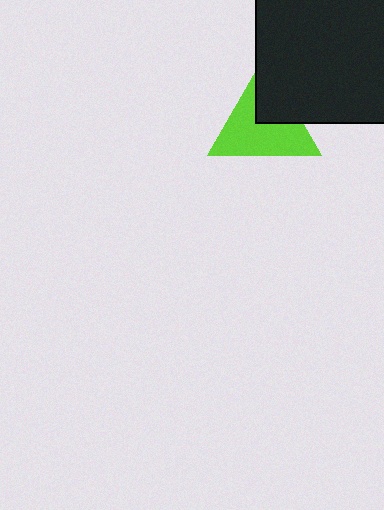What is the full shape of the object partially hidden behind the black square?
The partially hidden object is a lime triangle.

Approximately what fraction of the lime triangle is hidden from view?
Roughly 33% of the lime triangle is hidden behind the black square.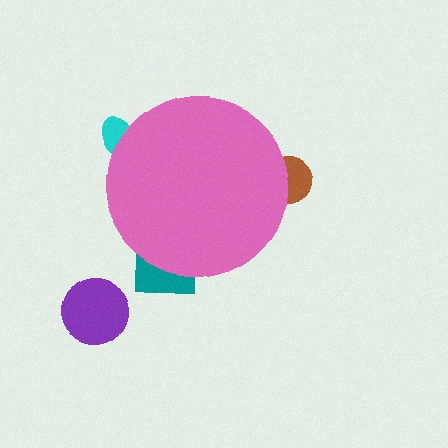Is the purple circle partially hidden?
No, the purple circle is fully visible.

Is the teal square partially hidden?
Yes, the teal square is partially hidden behind the pink circle.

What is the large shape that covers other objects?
A pink circle.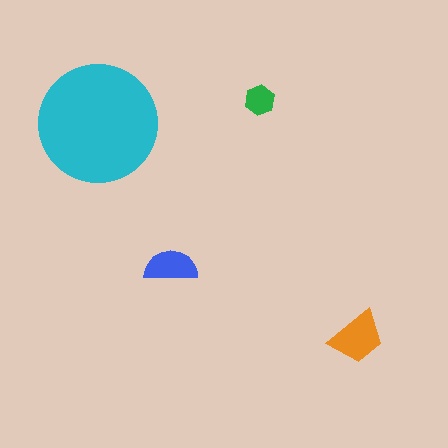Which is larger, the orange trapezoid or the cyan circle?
The cyan circle.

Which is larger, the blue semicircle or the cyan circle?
The cyan circle.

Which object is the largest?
The cyan circle.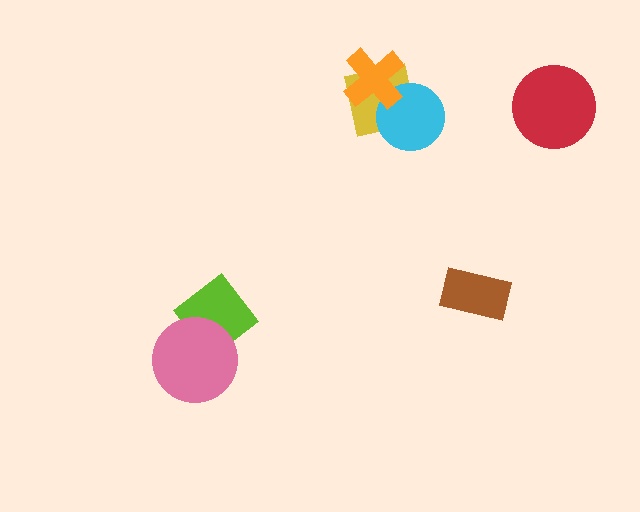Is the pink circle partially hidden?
No, no other shape covers it.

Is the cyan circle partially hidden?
Yes, it is partially covered by another shape.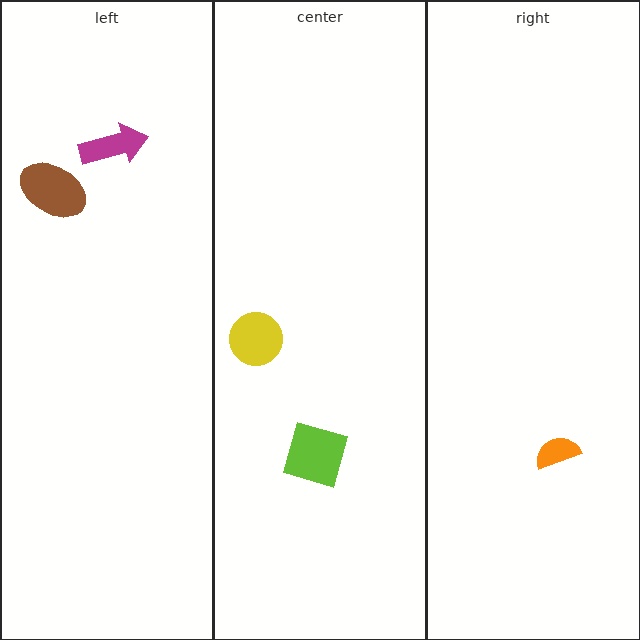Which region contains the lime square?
The center region.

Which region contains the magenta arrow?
The left region.